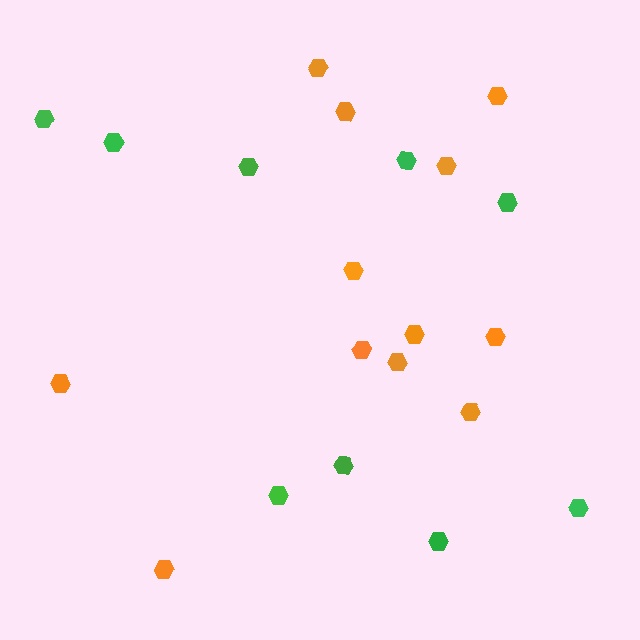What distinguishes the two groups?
There are 2 groups: one group of orange hexagons (12) and one group of green hexagons (9).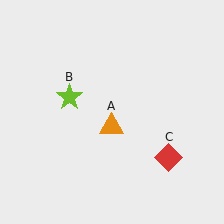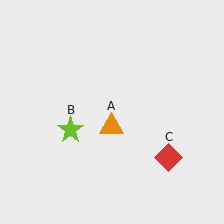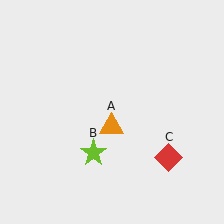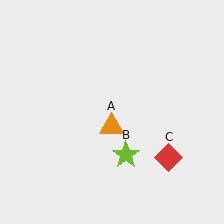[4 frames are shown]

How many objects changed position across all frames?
1 object changed position: lime star (object B).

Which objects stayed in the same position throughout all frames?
Orange triangle (object A) and red diamond (object C) remained stationary.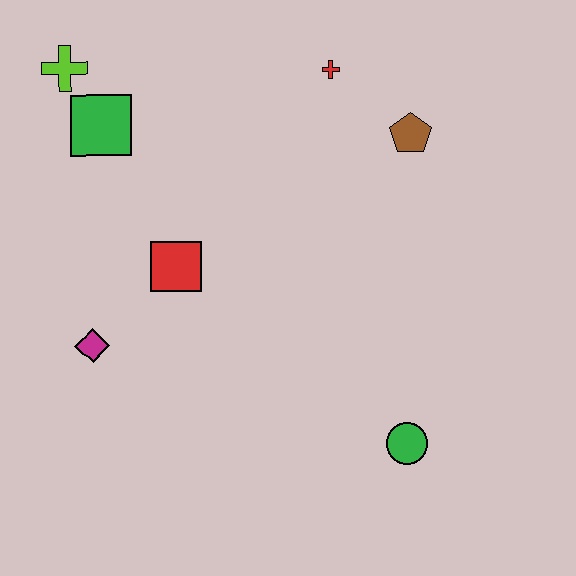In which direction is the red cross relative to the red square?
The red cross is above the red square.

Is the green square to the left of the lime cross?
No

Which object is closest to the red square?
The magenta diamond is closest to the red square.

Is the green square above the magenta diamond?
Yes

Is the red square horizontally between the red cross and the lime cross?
Yes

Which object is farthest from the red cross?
The green circle is farthest from the red cross.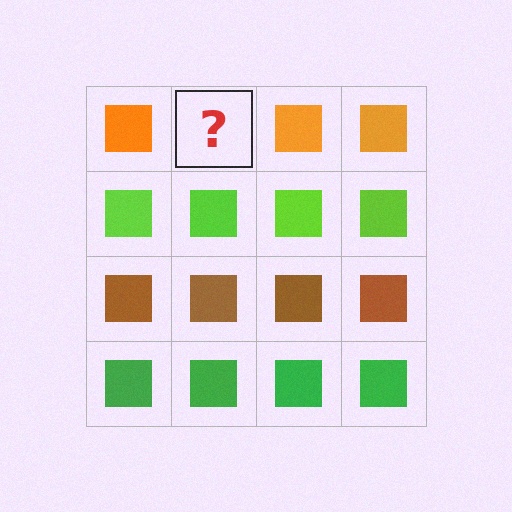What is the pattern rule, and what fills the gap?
The rule is that each row has a consistent color. The gap should be filled with an orange square.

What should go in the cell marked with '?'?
The missing cell should contain an orange square.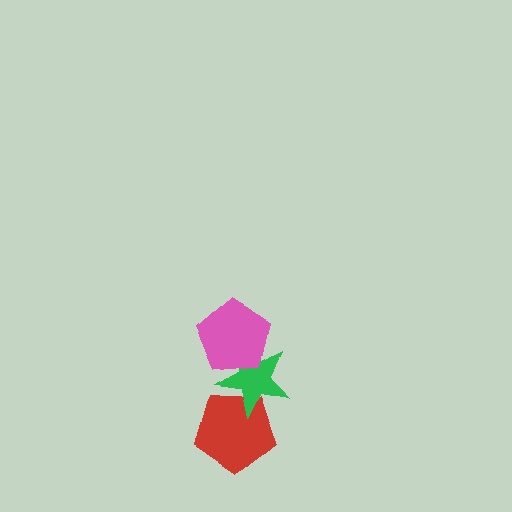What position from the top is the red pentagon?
The red pentagon is 3rd from the top.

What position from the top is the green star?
The green star is 2nd from the top.